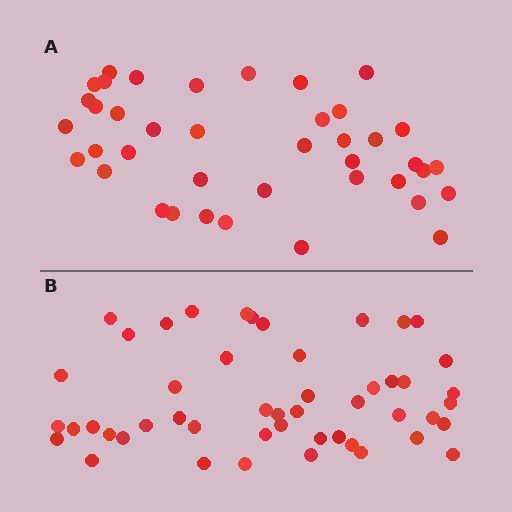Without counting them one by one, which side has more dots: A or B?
Region B (the bottom region) has more dots.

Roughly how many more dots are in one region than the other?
Region B has roughly 8 or so more dots than region A.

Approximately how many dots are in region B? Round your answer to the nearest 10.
About 50 dots. (The exact count is 49, which rounds to 50.)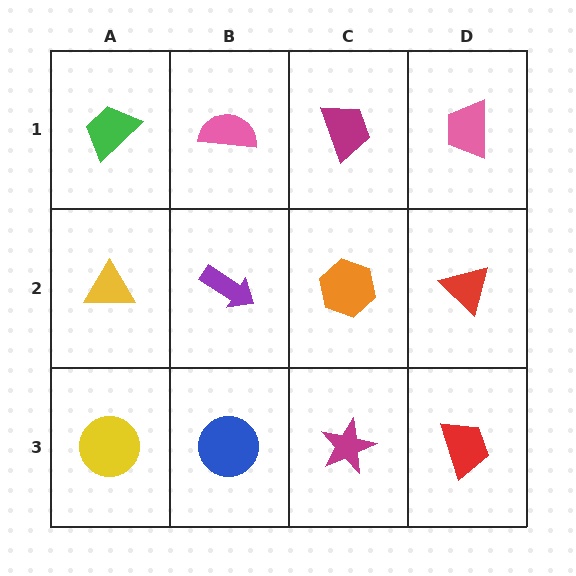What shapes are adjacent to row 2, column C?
A magenta trapezoid (row 1, column C), a magenta star (row 3, column C), a purple arrow (row 2, column B), a red triangle (row 2, column D).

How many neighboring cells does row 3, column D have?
2.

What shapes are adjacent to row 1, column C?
An orange hexagon (row 2, column C), a pink semicircle (row 1, column B), a pink trapezoid (row 1, column D).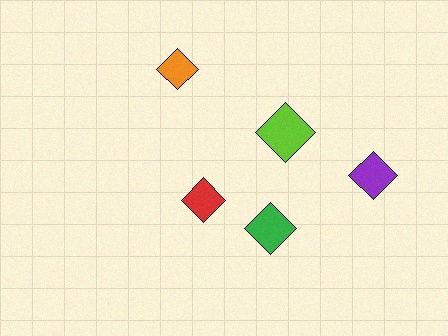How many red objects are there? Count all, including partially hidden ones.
There is 1 red object.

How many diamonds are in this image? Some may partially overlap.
There are 5 diamonds.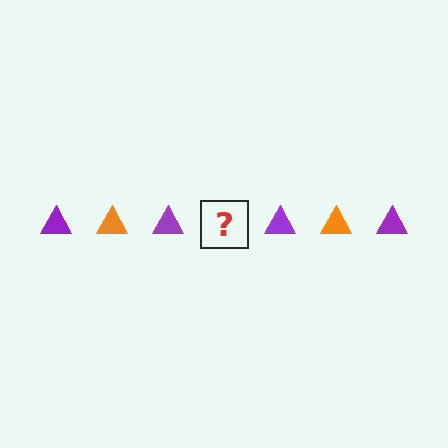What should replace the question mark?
The question mark should be replaced with an orange triangle.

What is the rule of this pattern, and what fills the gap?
The rule is that the pattern cycles through purple, orange triangles. The gap should be filled with an orange triangle.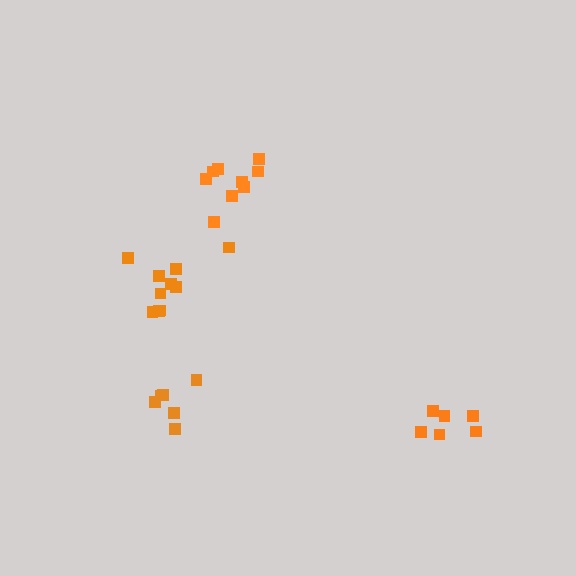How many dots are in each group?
Group 1: 6 dots, Group 2: 9 dots, Group 3: 10 dots, Group 4: 6 dots (31 total).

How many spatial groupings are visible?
There are 4 spatial groupings.